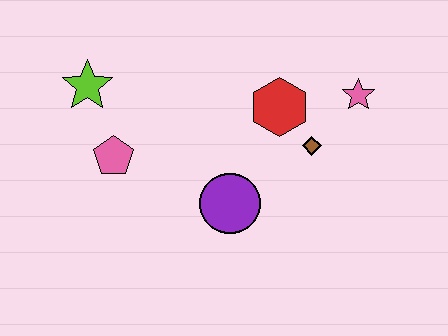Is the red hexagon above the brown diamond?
Yes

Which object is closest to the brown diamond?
The red hexagon is closest to the brown diamond.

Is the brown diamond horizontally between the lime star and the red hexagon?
No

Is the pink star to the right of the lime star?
Yes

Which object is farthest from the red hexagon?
The lime star is farthest from the red hexagon.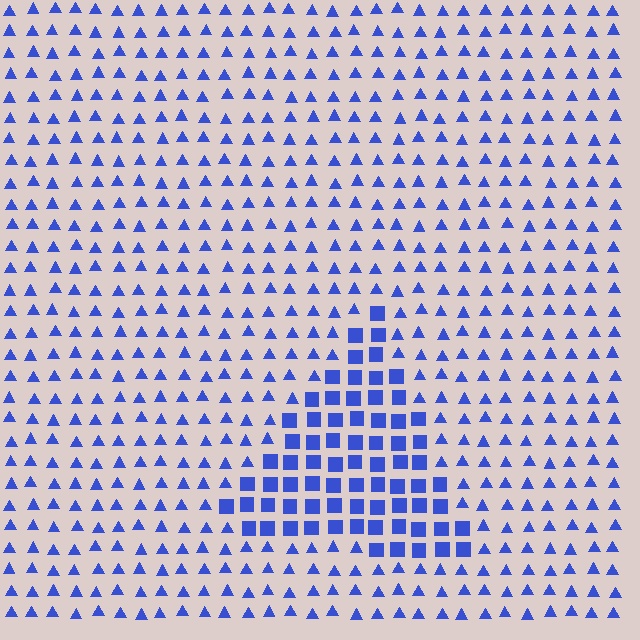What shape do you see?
I see a triangle.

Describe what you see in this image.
The image is filled with small blue elements arranged in a uniform grid. A triangle-shaped region contains squares, while the surrounding area contains triangles. The boundary is defined purely by the change in element shape.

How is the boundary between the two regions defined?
The boundary is defined by a change in element shape: squares inside vs. triangles outside. All elements share the same color and spacing.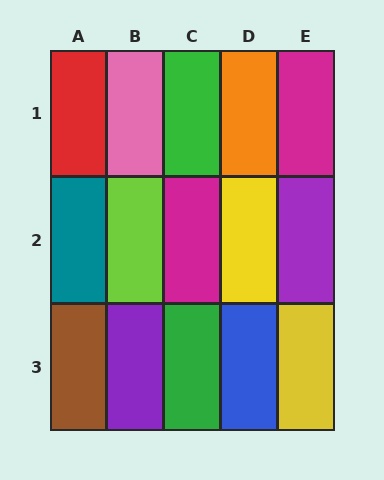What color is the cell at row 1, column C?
Green.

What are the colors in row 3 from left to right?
Brown, purple, green, blue, yellow.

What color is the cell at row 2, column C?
Magenta.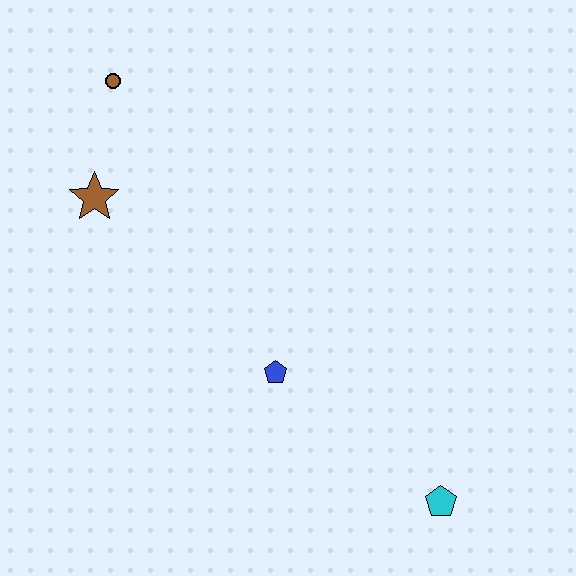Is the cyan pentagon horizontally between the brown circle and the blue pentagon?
No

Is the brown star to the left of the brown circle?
Yes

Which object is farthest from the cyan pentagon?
The brown circle is farthest from the cyan pentagon.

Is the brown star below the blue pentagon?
No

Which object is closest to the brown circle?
The brown star is closest to the brown circle.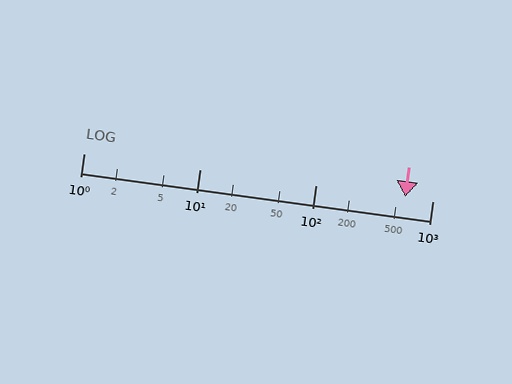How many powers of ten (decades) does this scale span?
The scale spans 3 decades, from 1 to 1000.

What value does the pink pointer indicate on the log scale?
The pointer indicates approximately 580.